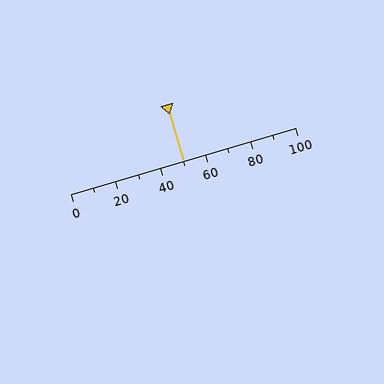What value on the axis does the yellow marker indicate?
The marker indicates approximately 50.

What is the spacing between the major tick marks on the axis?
The major ticks are spaced 20 apart.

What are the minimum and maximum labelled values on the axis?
The axis runs from 0 to 100.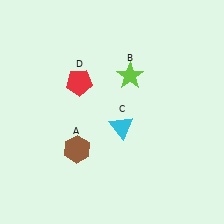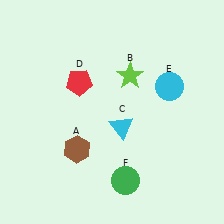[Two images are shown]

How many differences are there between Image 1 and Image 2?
There are 2 differences between the two images.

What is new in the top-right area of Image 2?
A cyan circle (E) was added in the top-right area of Image 2.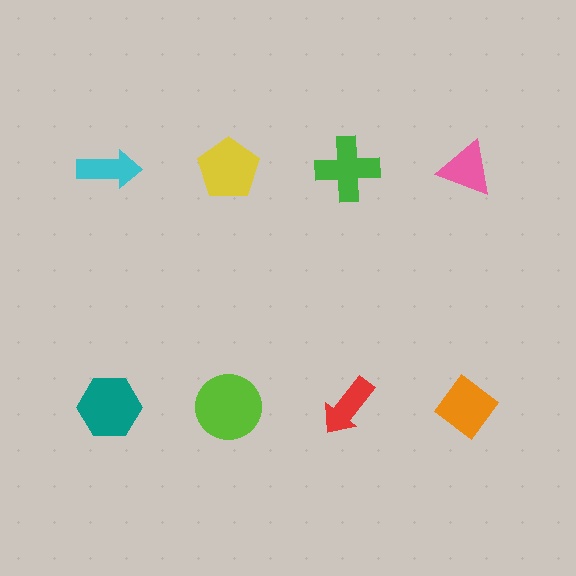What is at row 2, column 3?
A red arrow.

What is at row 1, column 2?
A yellow pentagon.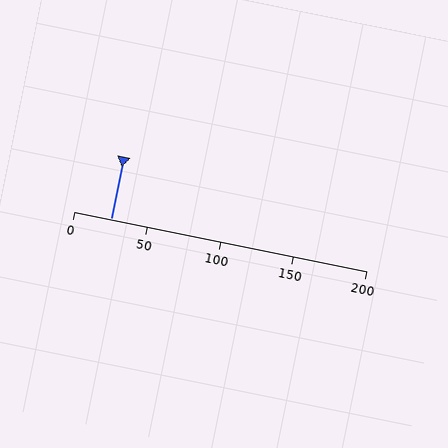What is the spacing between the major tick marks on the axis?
The major ticks are spaced 50 apart.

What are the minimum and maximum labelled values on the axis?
The axis runs from 0 to 200.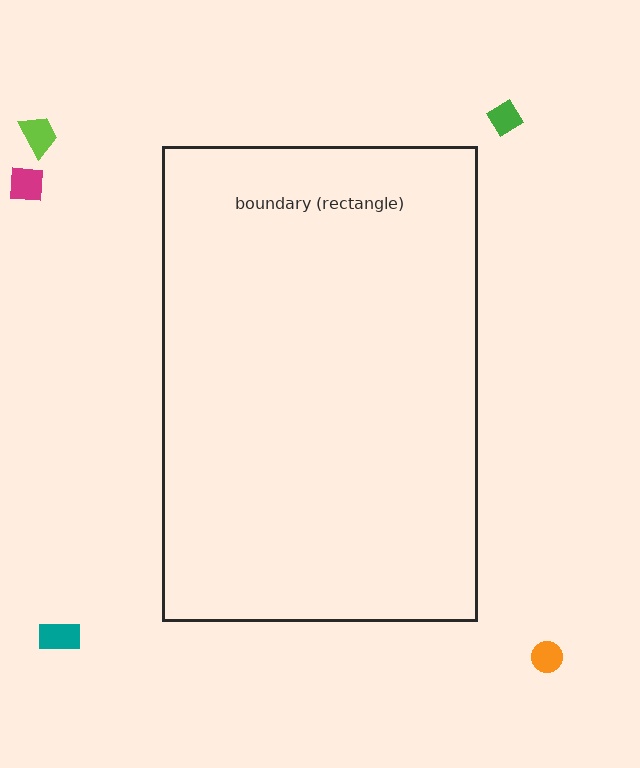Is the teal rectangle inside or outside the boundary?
Outside.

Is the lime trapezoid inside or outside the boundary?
Outside.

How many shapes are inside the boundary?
0 inside, 5 outside.